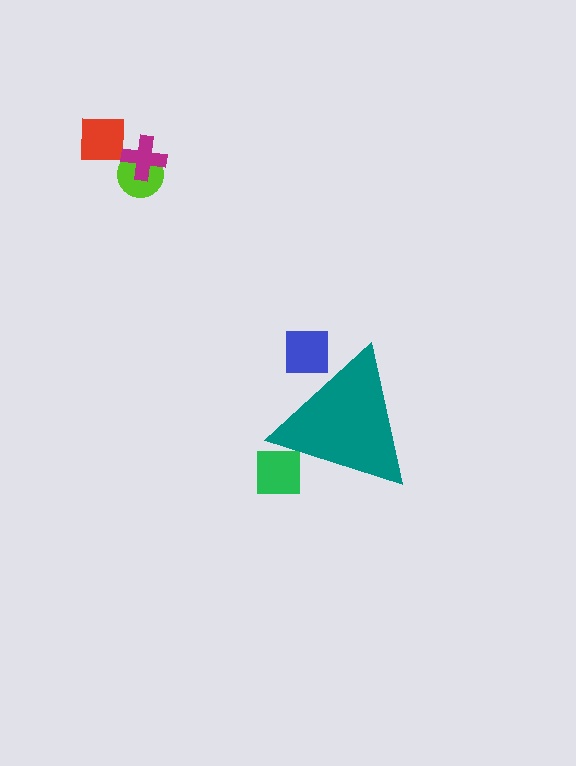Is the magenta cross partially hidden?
No, the magenta cross is fully visible.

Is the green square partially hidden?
Yes, the green square is partially hidden behind the teal triangle.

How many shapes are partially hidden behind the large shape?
2 shapes are partially hidden.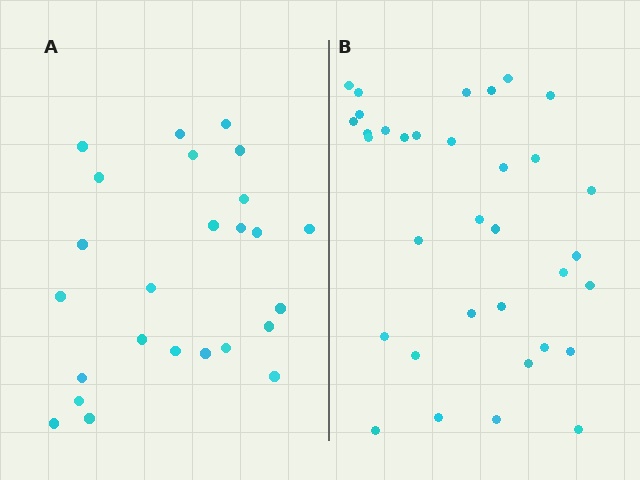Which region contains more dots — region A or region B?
Region B (the right region) has more dots.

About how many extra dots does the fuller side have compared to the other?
Region B has roughly 8 or so more dots than region A.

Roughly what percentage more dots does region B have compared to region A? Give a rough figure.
About 35% more.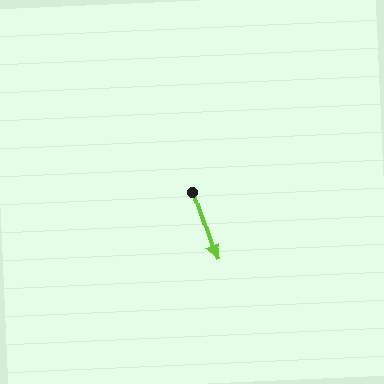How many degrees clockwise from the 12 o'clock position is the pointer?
Approximately 162 degrees.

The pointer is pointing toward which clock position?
Roughly 5 o'clock.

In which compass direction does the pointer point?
South.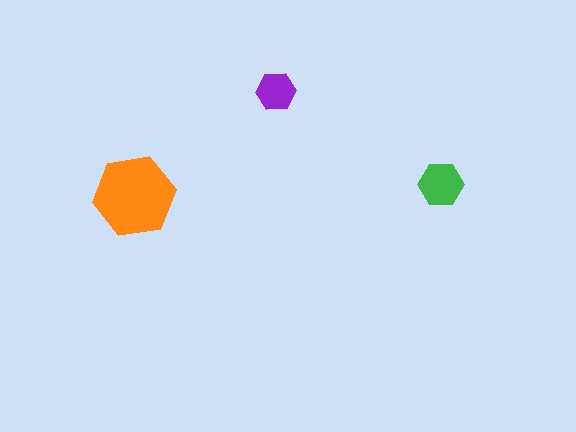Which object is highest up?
The purple hexagon is topmost.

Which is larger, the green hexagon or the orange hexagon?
The orange one.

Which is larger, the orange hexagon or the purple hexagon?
The orange one.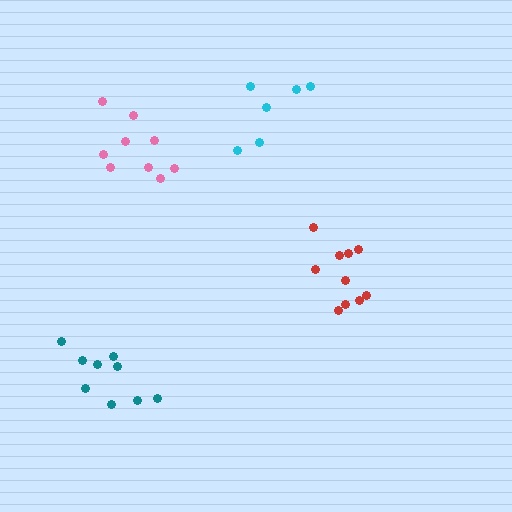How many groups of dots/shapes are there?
There are 4 groups.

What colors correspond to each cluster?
The clusters are colored: red, cyan, pink, teal.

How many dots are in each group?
Group 1: 10 dots, Group 2: 6 dots, Group 3: 9 dots, Group 4: 9 dots (34 total).